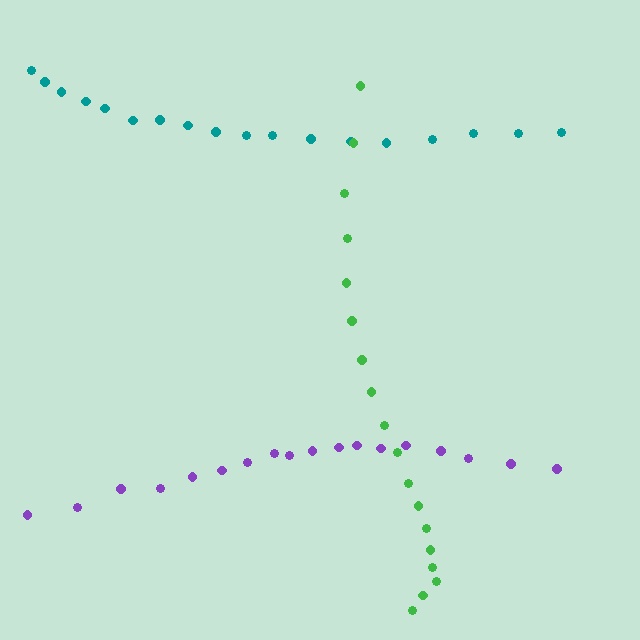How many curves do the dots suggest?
There are 3 distinct paths.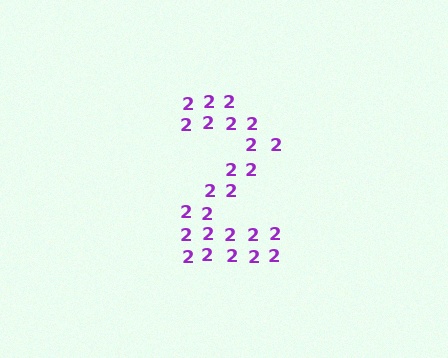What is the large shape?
The large shape is the digit 2.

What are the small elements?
The small elements are digit 2's.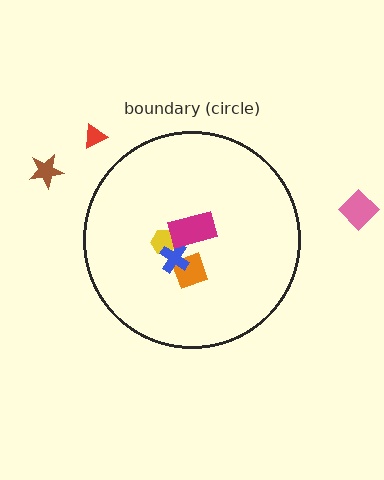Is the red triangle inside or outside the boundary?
Outside.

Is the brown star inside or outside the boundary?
Outside.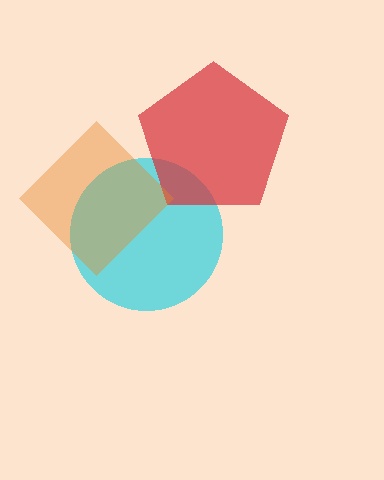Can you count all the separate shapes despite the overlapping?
Yes, there are 3 separate shapes.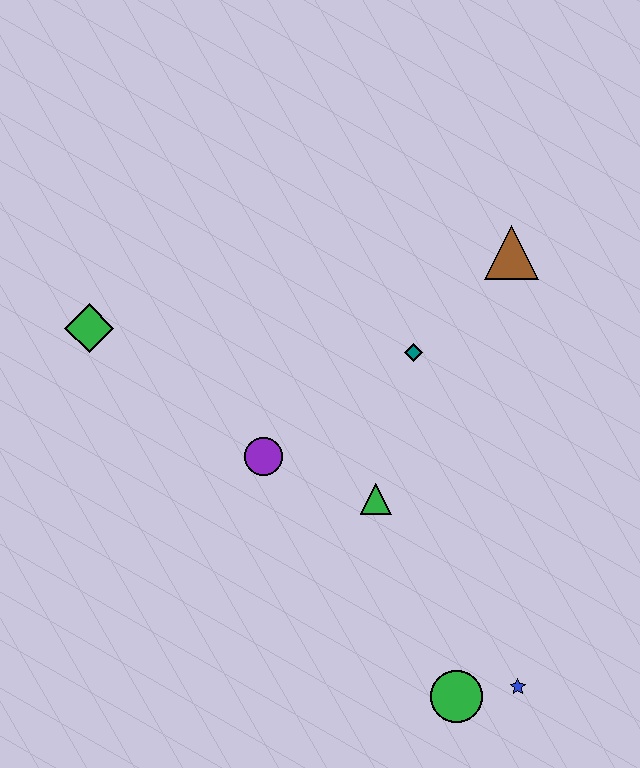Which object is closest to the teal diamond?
The brown triangle is closest to the teal diamond.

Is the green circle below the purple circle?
Yes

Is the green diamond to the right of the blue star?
No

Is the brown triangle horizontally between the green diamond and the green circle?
No